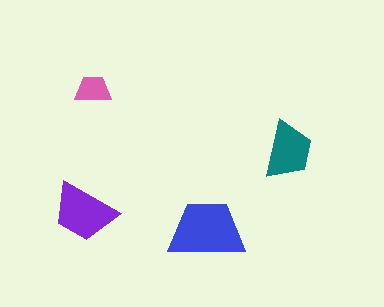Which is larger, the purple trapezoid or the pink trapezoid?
The purple one.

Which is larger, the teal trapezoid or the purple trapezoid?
The purple one.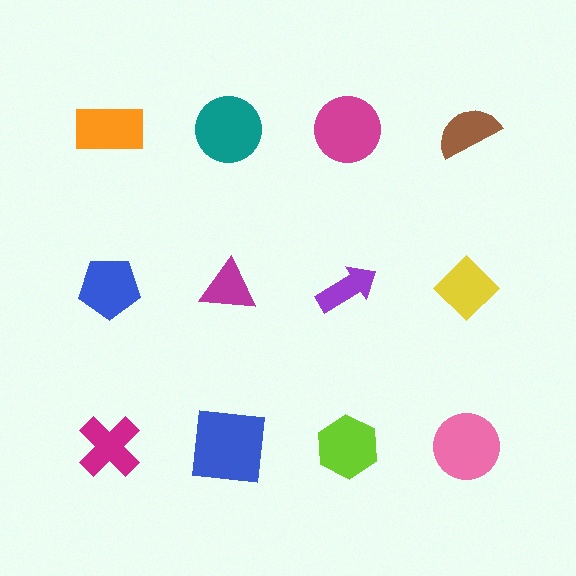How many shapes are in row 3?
4 shapes.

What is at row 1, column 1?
An orange rectangle.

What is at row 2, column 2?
A magenta triangle.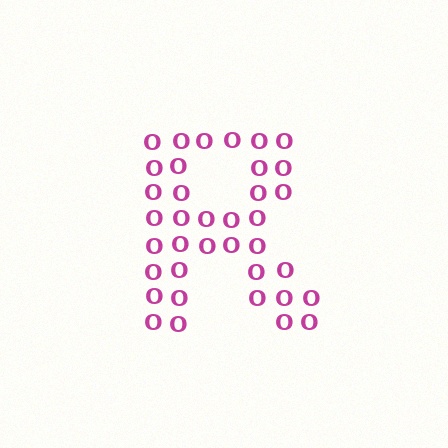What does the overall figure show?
The overall figure shows the letter R.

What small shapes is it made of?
It is made of small letter O's.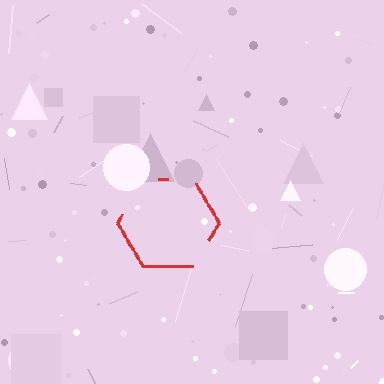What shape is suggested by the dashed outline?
The dashed outline suggests a hexagon.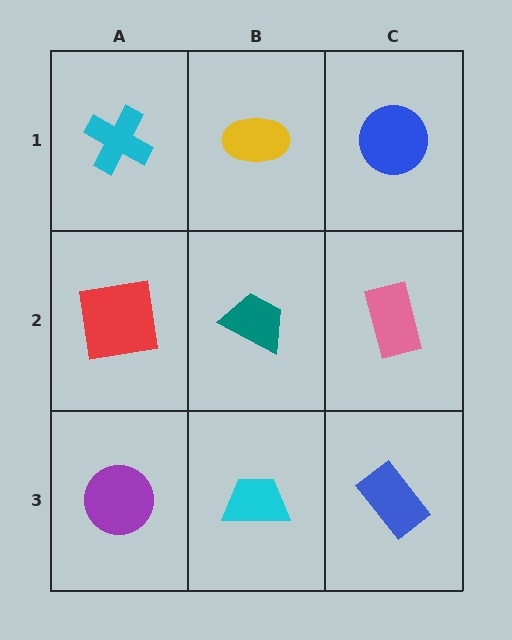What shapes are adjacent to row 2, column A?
A cyan cross (row 1, column A), a purple circle (row 3, column A), a teal trapezoid (row 2, column B).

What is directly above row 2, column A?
A cyan cross.